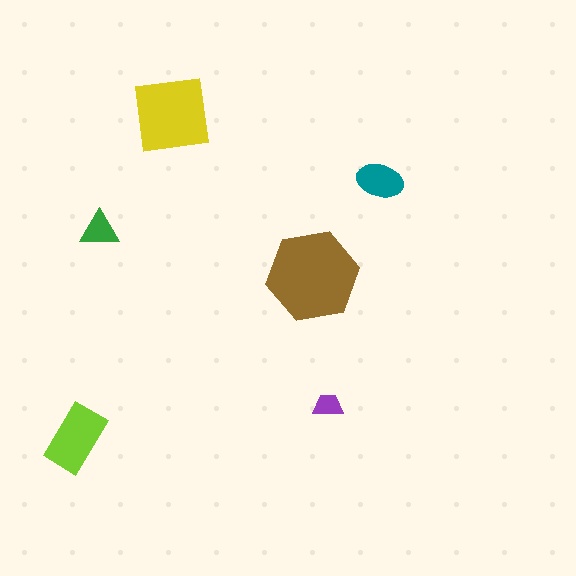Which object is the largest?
The brown hexagon.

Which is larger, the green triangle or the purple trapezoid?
The green triangle.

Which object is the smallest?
The purple trapezoid.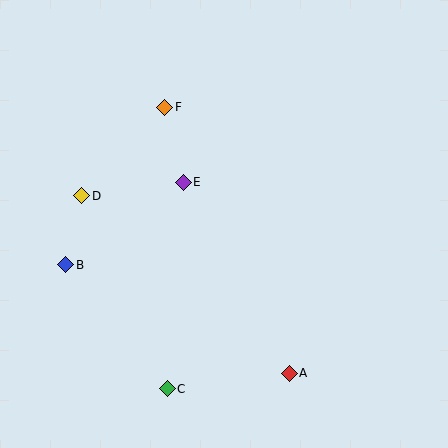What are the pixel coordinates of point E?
Point E is at (183, 182).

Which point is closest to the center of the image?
Point E at (183, 182) is closest to the center.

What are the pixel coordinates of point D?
Point D is at (82, 196).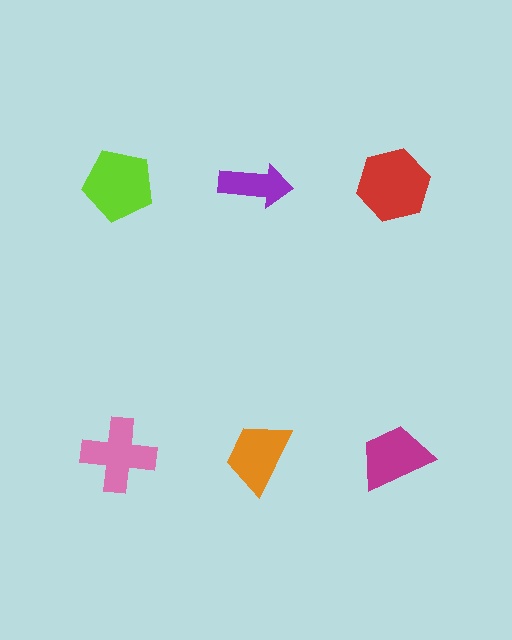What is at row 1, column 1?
A lime pentagon.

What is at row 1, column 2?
A purple arrow.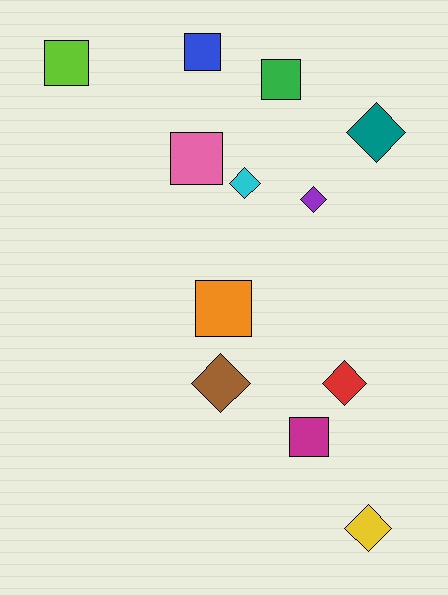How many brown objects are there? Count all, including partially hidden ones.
There is 1 brown object.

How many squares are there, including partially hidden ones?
There are 6 squares.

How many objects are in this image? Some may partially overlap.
There are 12 objects.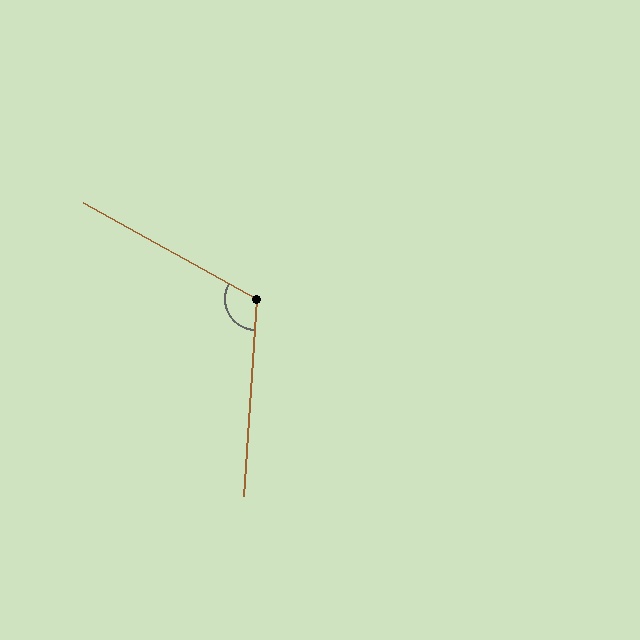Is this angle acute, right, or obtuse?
It is obtuse.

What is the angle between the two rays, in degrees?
Approximately 115 degrees.